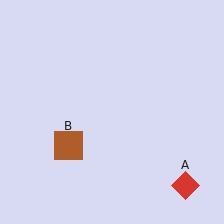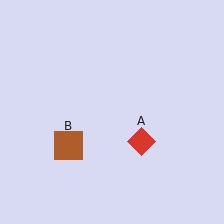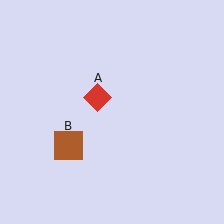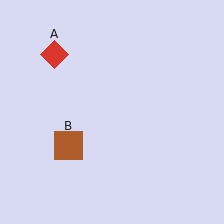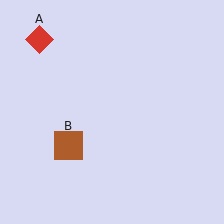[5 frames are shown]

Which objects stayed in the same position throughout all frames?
Brown square (object B) remained stationary.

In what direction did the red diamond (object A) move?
The red diamond (object A) moved up and to the left.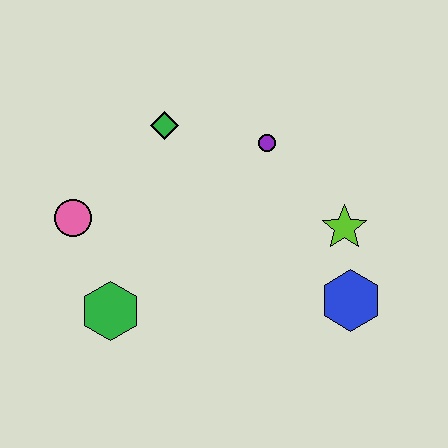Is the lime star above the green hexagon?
Yes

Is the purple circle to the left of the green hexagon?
No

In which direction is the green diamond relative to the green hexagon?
The green diamond is above the green hexagon.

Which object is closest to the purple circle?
The green diamond is closest to the purple circle.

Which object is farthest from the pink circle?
The blue hexagon is farthest from the pink circle.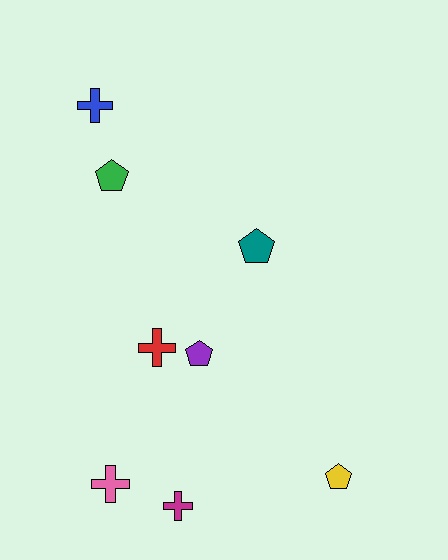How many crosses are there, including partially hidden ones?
There are 4 crosses.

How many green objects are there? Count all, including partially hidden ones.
There is 1 green object.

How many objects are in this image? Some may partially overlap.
There are 8 objects.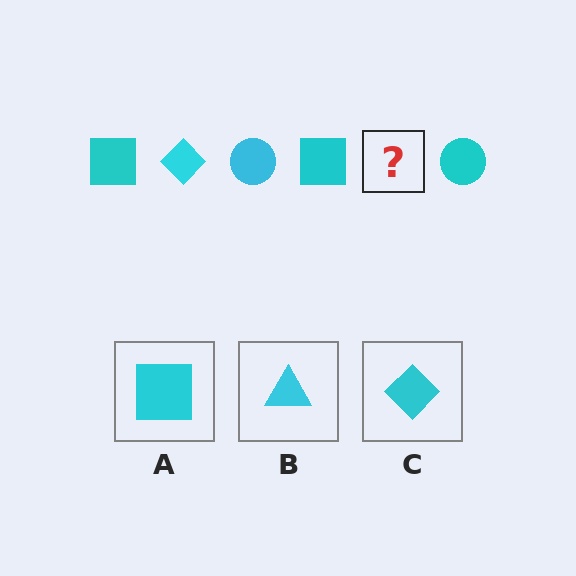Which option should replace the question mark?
Option C.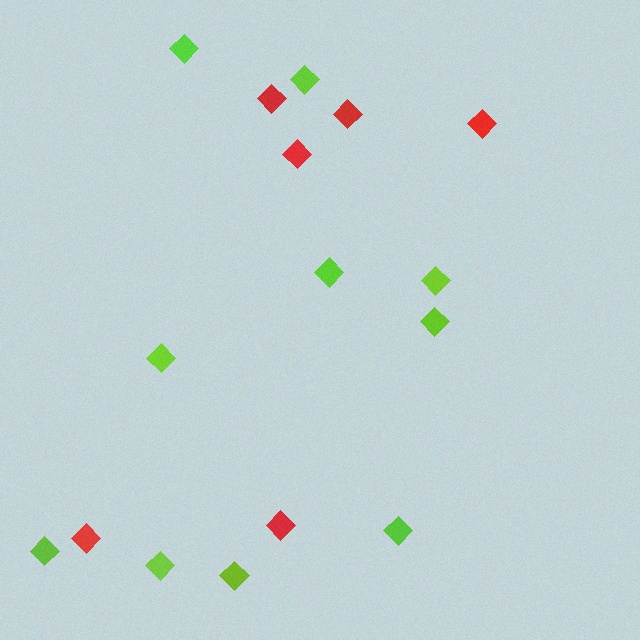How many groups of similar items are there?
There are 2 groups: one group of lime diamonds (10) and one group of red diamonds (6).